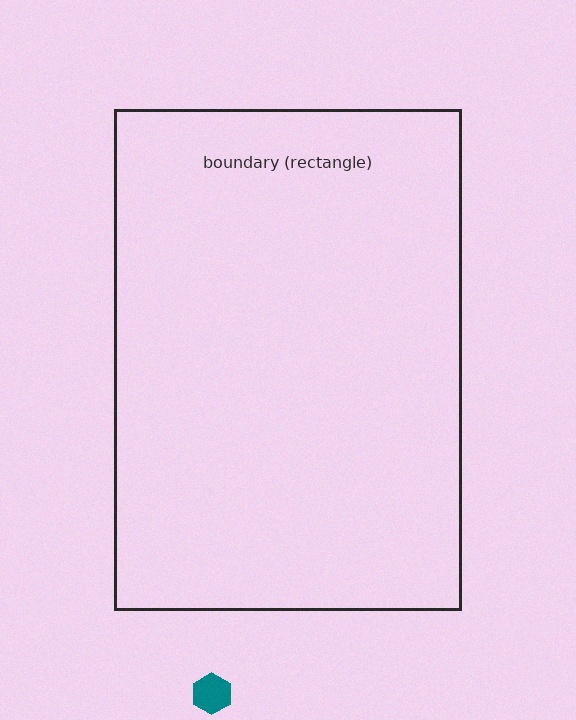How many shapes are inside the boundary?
0 inside, 1 outside.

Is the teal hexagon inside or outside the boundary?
Outside.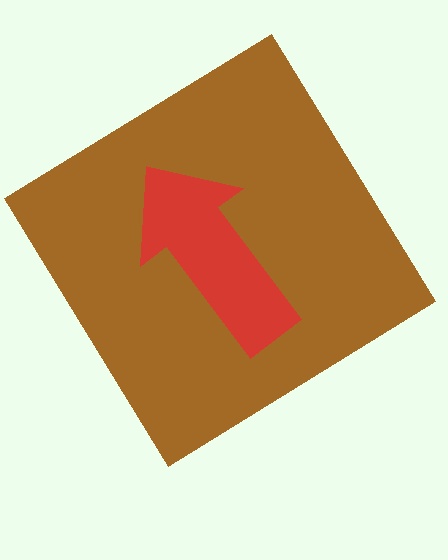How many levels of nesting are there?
2.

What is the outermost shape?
The brown diamond.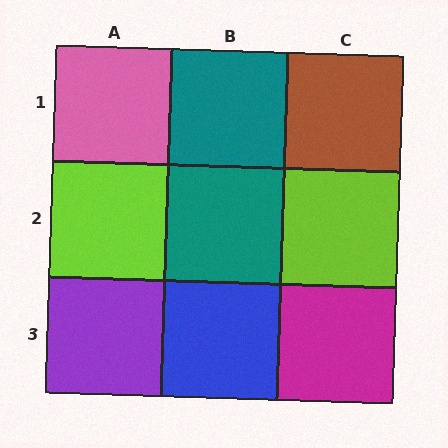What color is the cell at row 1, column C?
Brown.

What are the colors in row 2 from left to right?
Lime, teal, lime.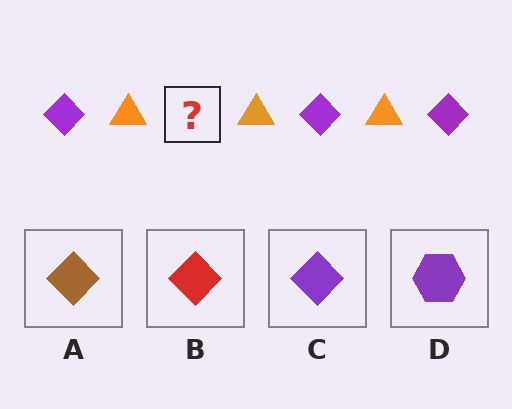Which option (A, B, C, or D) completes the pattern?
C.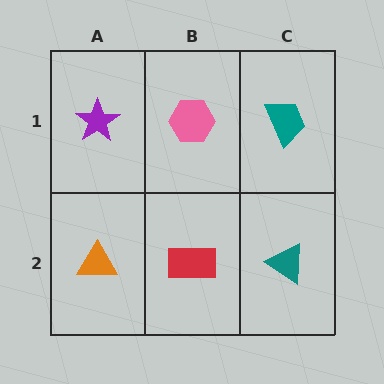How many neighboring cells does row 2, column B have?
3.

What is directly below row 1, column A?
An orange triangle.